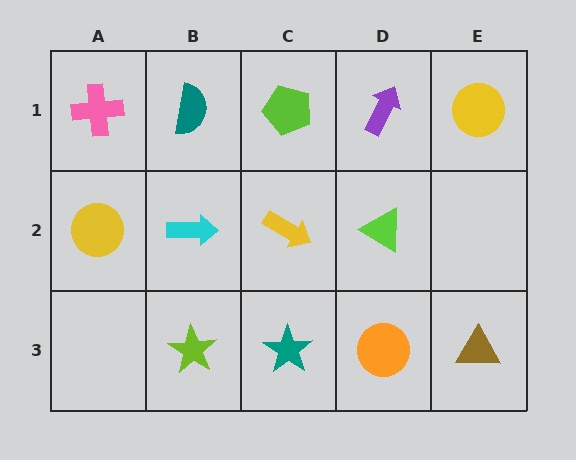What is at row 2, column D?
A lime triangle.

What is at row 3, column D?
An orange circle.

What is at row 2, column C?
A yellow arrow.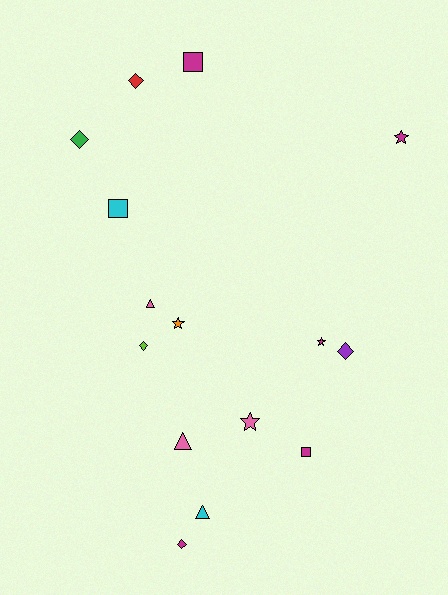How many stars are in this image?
There are 4 stars.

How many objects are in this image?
There are 15 objects.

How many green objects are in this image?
There is 1 green object.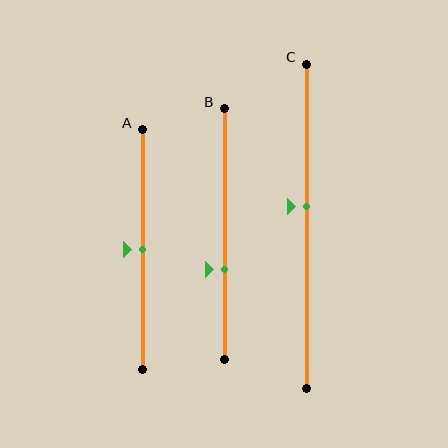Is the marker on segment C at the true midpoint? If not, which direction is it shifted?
No, the marker on segment C is shifted upward by about 6% of the segment length.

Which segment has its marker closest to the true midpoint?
Segment A has its marker closest to the true midpoint.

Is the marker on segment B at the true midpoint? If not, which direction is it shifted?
No, the marker on segment B is shifted downward by about 14% of the segment length.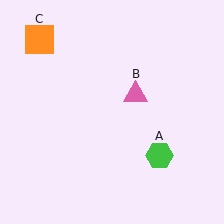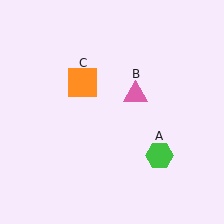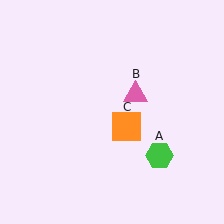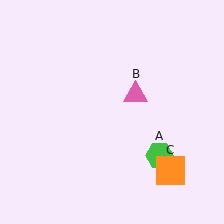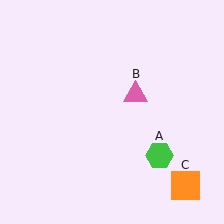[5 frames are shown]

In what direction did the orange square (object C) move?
The orange square (object C) moved down and to the right.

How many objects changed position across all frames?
1 object changed position: orange square (object C).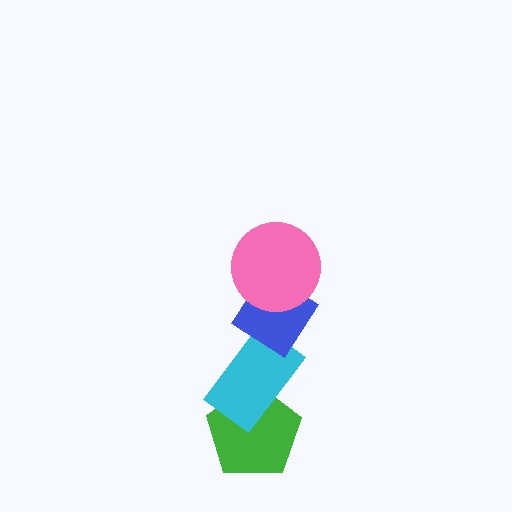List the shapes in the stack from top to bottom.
From top to bottom: the pink circle, the blue diamond, the cyan rectangle, the green pentagon.